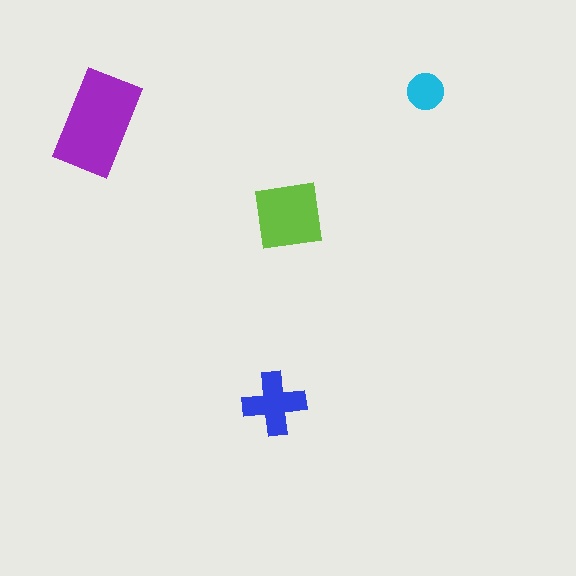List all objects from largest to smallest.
The purple rectangle, the lime square, the blue cross, the cyan circle.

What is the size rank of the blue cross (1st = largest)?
3rd.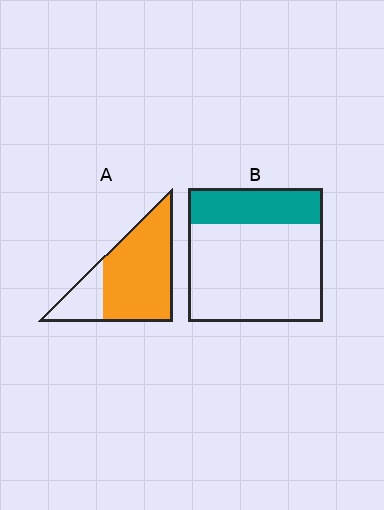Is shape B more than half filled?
No.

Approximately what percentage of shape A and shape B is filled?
A is approximately 75% and B is approximately 25%.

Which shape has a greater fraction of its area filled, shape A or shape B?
Shape A.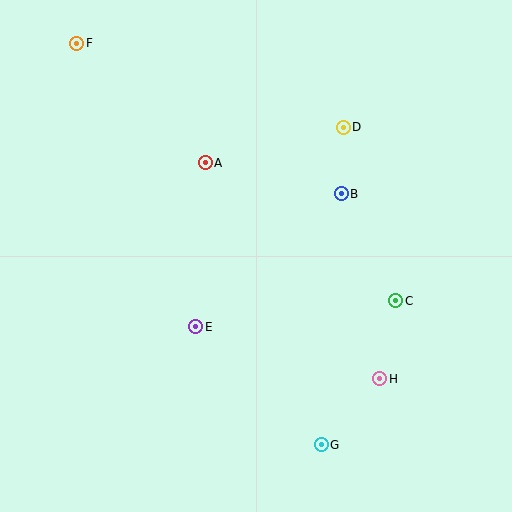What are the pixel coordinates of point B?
Point B is at (341, 194).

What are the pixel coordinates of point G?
Point G is at (321, 445).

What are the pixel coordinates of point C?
Point C is at (396, 301).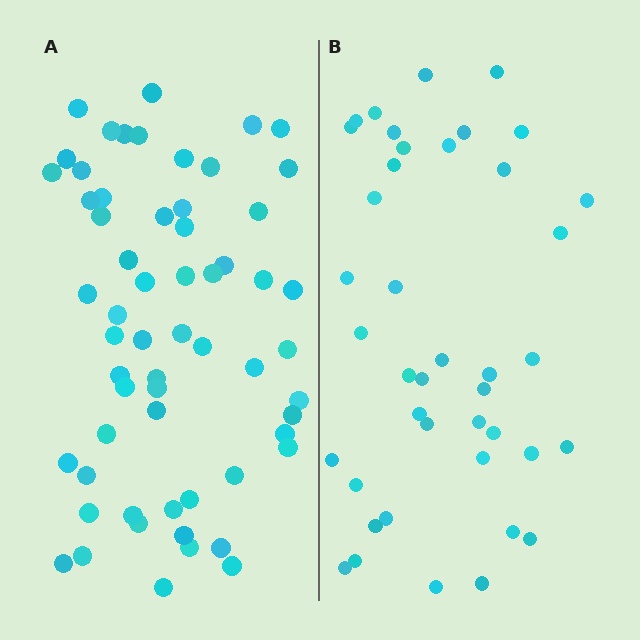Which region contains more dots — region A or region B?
Region A (the left region) has more dots.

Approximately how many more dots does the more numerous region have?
Region A has approximately 20 more dots than region B.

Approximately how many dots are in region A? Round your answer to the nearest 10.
About 60 dots.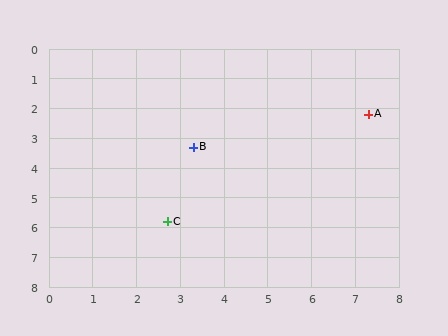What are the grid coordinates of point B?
Point B is at approximately (3.3, 3.3).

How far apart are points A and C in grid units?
Points A and C are about 5.8 grid units apart.